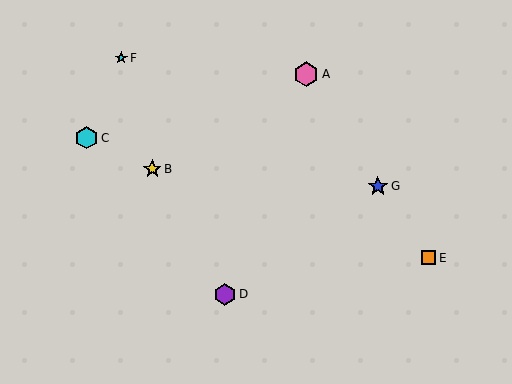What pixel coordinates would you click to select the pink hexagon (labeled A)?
Click at (306, 74) to select the pink hexagon A.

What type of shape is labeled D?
Shape D is a purple hexagon.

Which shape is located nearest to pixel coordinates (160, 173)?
The yellow star (labeled B) at (152, 169) is nearest to that location.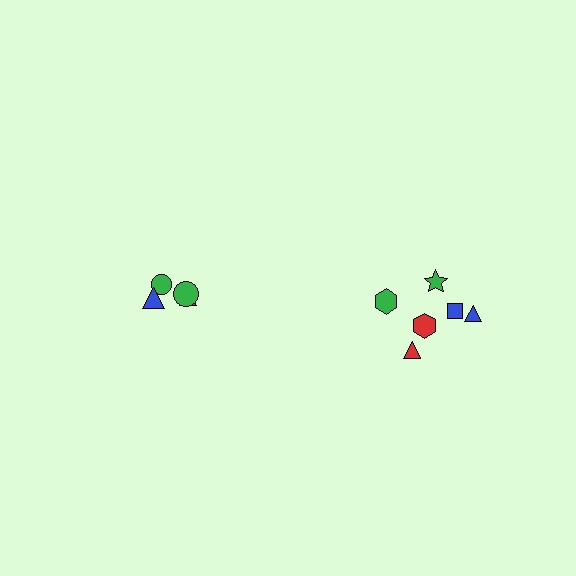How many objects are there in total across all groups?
There are 10 objects.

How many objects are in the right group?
There are 6 objects.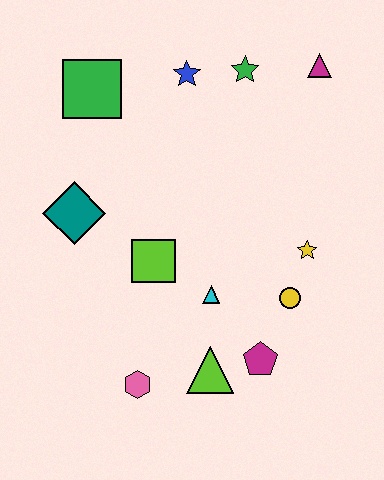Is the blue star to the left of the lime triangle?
Yes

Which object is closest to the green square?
The blue star is closest to the green square.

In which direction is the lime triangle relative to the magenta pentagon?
The lime triangle is to the left of the magenta pentagon.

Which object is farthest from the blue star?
The pink hexagon is farthest from the blue star.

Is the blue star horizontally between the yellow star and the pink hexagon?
Yes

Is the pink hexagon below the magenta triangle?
Yes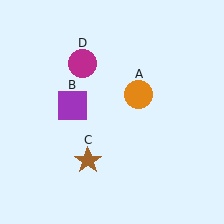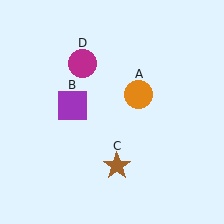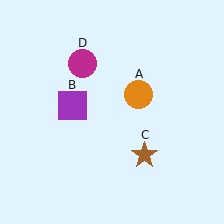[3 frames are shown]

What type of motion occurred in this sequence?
The brown star (object C) rotated counterclockwise around the center of the scene.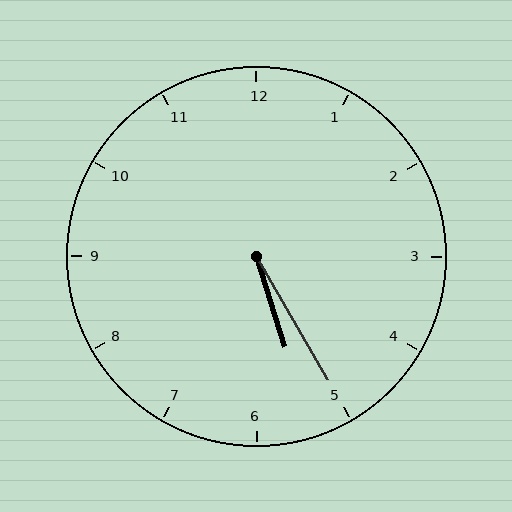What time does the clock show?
5:25.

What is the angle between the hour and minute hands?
Approximately 12 degrees.